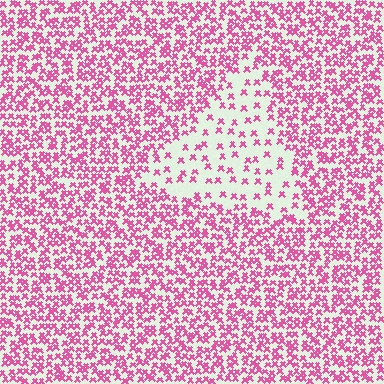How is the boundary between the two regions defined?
The boundary is defined by a change in element density (approximately 2.8x ratio). All elements are the same color, size, and shape.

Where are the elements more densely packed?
The elements are more densely packed outside the triangle boundary.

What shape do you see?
I see a triangle.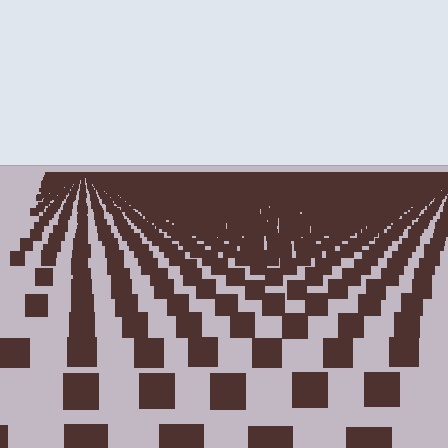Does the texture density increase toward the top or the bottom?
Density increases toward the top.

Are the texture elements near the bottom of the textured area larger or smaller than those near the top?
Larger. Near the bottom, elements are closer to the viewer and appear at a bigger on-screen size.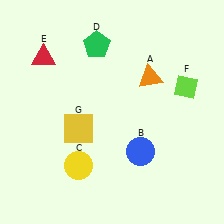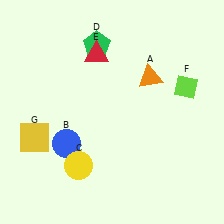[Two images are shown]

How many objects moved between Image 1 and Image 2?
3 objects moved between the two images.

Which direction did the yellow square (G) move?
The yellow square (G) moved left.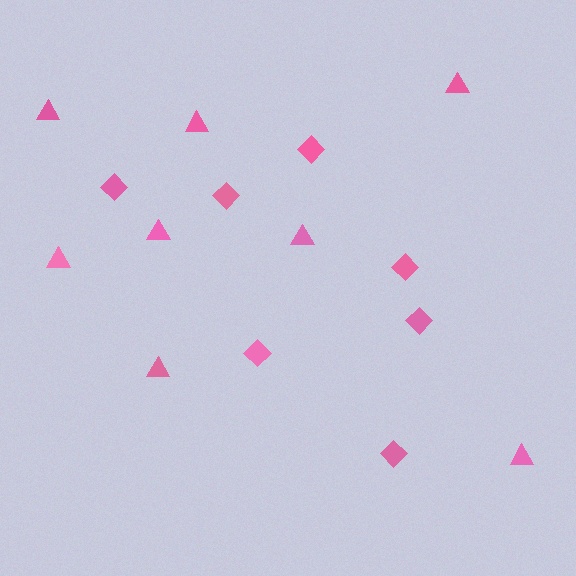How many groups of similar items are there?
There are 2 groups: one group of triangles (8) and one group of diamonds (7).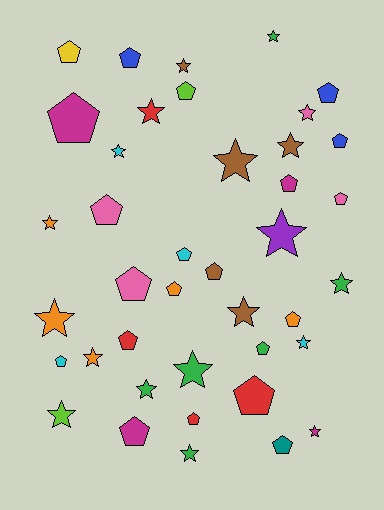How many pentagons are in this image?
There are 21 pentagons.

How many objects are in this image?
There are 40 objects.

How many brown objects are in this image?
There are 5 brown objects.